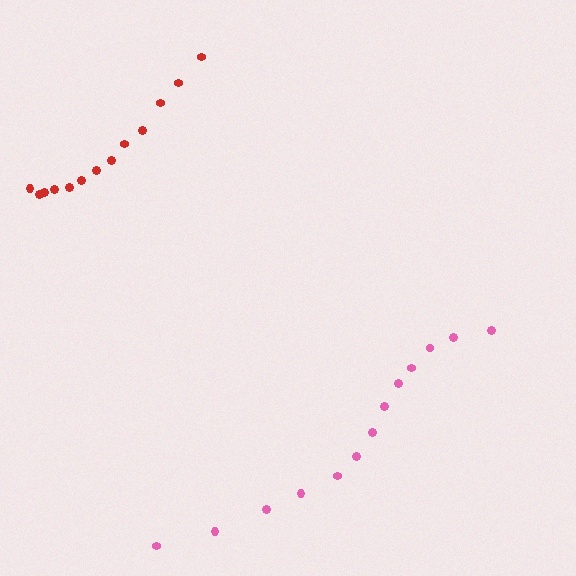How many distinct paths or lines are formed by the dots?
There are 2 distinct paths.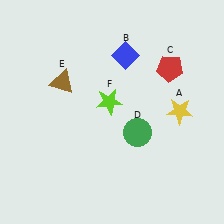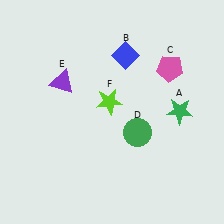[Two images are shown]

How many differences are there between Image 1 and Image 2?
There are 3 differences between the two images.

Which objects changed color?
A changed from yellow to green. C changed from red to pink. E changed from brown to purple.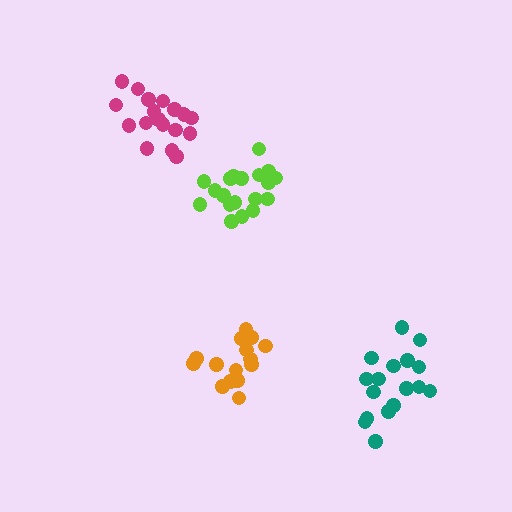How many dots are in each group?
Group 1: 19 dots, Group 2: 18 dots, Group 3: 15 dots, Group 4: 17 dots (69 total).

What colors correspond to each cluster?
The clusters are colored: lime, magenta, orange, teal.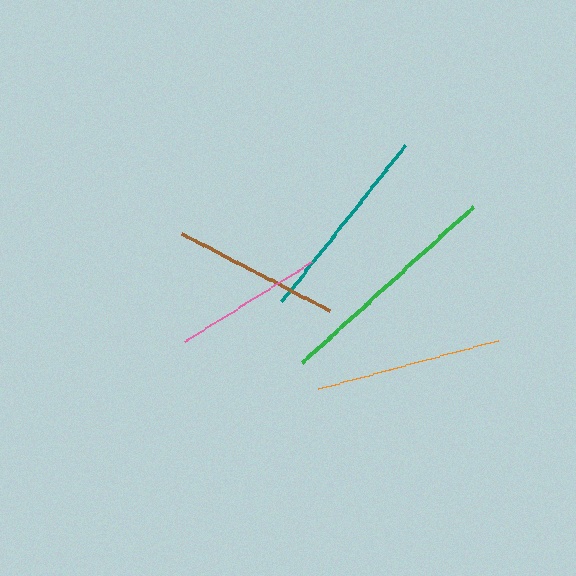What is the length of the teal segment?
The teal segment is approximately 199 pixels long.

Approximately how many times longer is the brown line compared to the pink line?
The brown line is approximately 1.1 times the length of the pink line.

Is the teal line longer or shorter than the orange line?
The teal line is longer than the orange line.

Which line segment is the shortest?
The pink line is the shortest at approximately 151 pixels.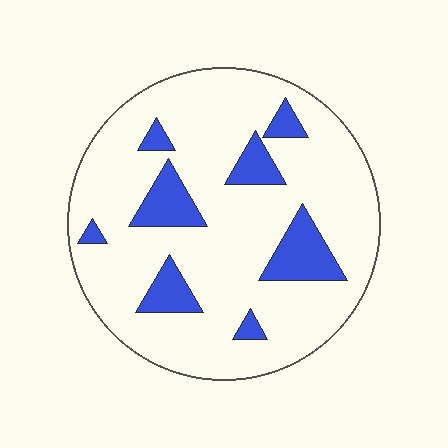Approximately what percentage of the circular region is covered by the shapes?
Approximately 15%.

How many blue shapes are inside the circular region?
8.